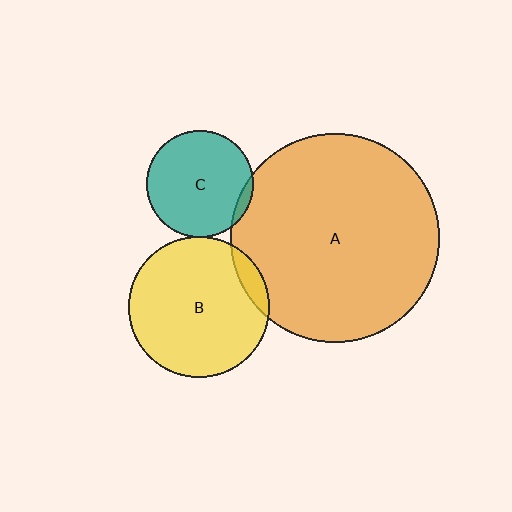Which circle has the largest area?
Circle A (orange).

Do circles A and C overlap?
Yes.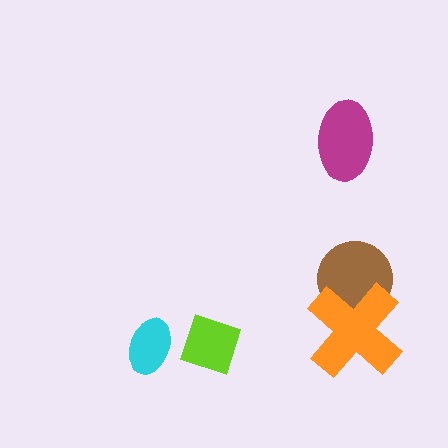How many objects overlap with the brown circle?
1 object overlaps with the brown circle.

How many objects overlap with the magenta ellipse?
0 objects overlap with the magenta ellipse.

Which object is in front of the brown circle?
The orange cross is in front of the brown circle.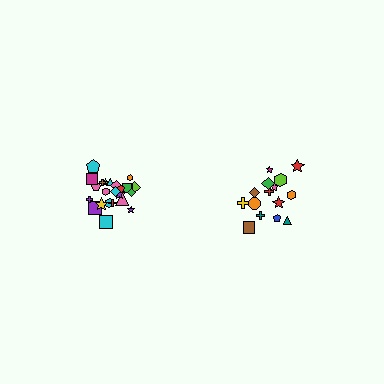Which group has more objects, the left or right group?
The left group.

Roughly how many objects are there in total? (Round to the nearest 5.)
Roughly 40 objects in total.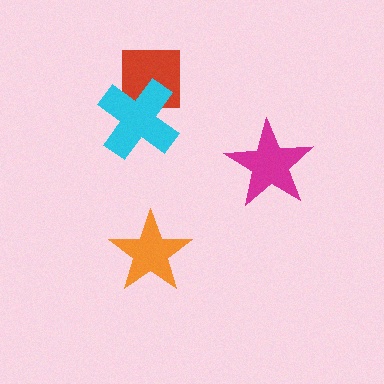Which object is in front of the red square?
The cyan cross is in front of the red square.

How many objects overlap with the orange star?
0 objects overlap with the orange star.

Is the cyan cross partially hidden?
No, no other shape covers it.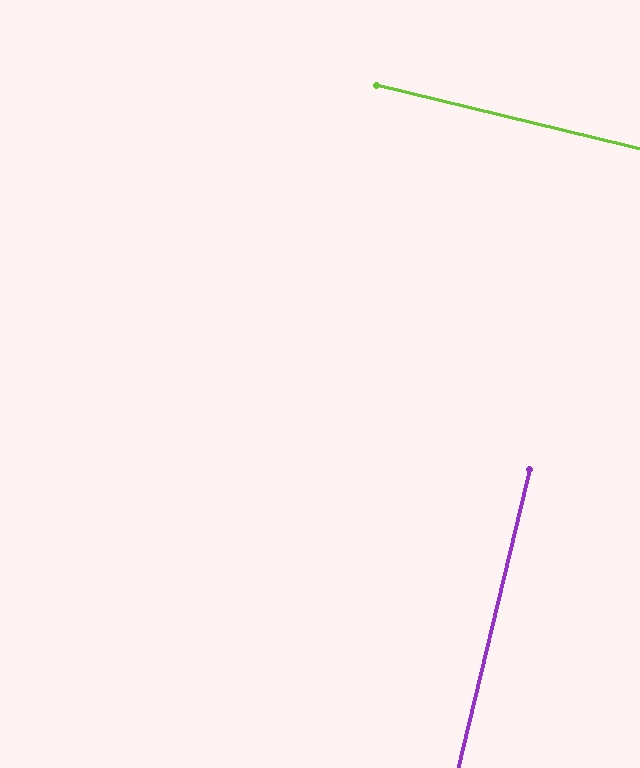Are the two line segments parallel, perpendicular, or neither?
Perpendicular — they meet at approximately 90°.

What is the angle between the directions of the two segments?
Approximately 90 degrees.